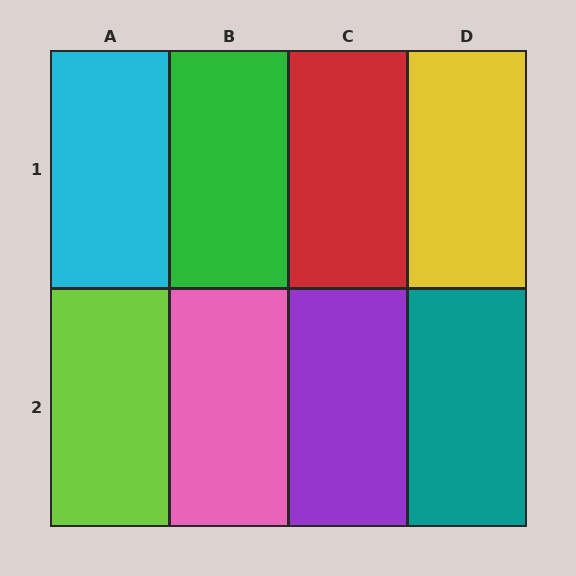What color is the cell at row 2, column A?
Lime.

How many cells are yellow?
1 cell is yellow.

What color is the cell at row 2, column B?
Pink.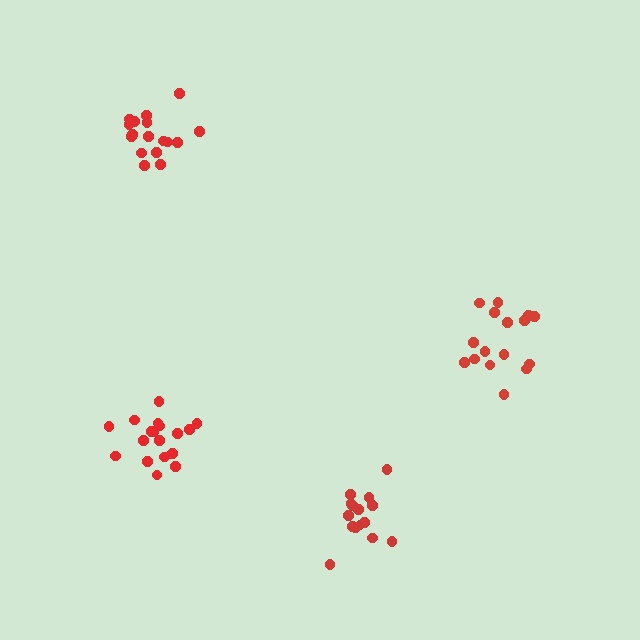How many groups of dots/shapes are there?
There are 4 groups.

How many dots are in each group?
Group 1: 17 dots, Group 2: 16 dots, Group 3: 15 dots, Group 4: 18 dots (66 total).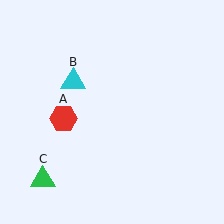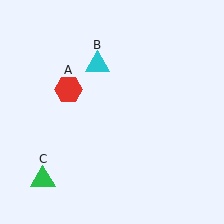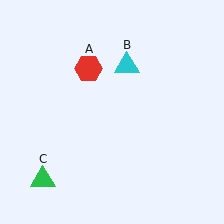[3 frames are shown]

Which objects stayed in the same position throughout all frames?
Green triangle (object C) remained stationary.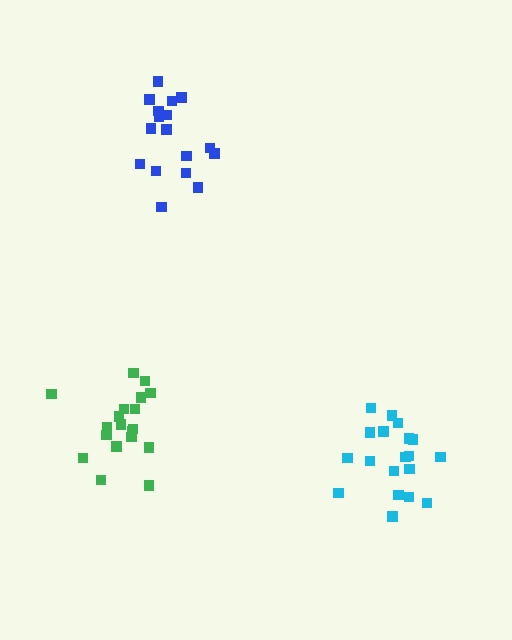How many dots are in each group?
Group 1: 19 dots, Group 2: 19 dots, Group 3: 17 dots (55 total).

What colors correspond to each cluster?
The clusters are colored: cyan, green, blue.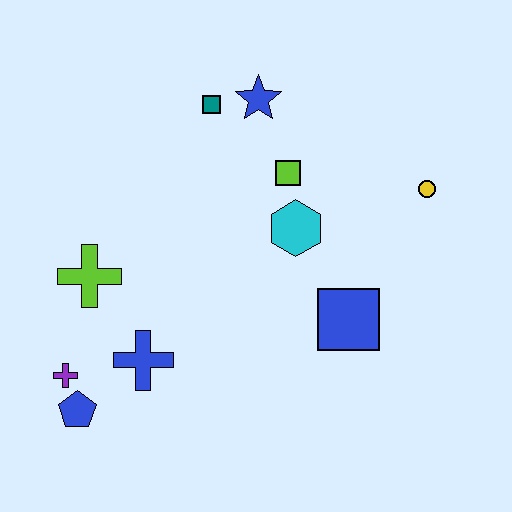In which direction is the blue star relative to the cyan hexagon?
The blue star is above the cyan hexagon.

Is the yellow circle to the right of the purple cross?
Yes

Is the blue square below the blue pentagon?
No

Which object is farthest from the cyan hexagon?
The blue pentagon is farthest from the cyan hexagon.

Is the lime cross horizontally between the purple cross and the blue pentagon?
No